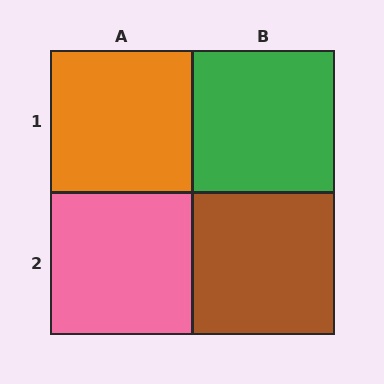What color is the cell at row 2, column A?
Pink.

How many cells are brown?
1 cell is brown.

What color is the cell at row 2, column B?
Brown.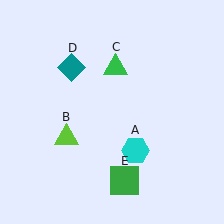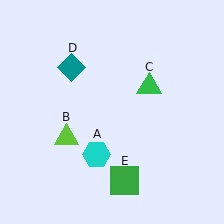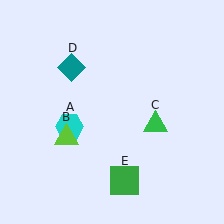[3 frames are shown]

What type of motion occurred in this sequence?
The cyan hexagon (object A), green triangle (object C) rotated clockwise around the center of the scene.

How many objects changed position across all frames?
2 objects changed position: cyan hexagon (object A), green triangle (object C).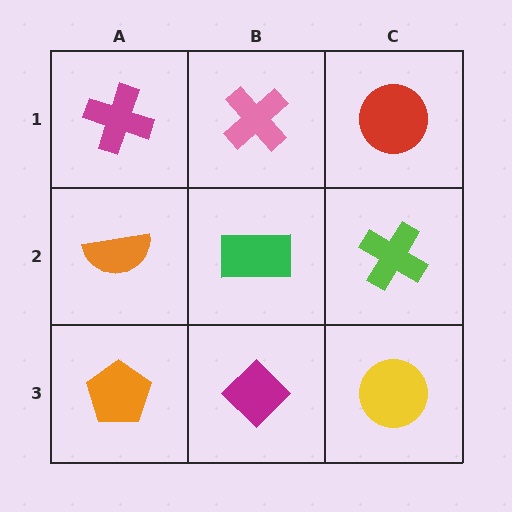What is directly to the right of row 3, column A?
A magenta diamond.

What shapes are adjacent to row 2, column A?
A magenta cross (row 1, column A), an orange pentagon (row 3, column A), a green rectangle (row 2, column B).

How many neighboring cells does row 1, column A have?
2.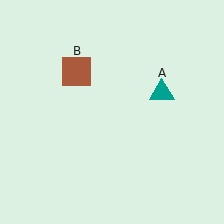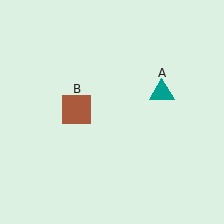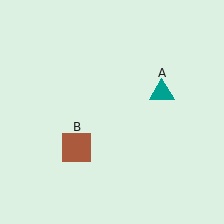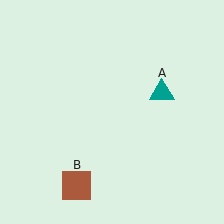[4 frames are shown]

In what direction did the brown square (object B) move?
The brown square (object B) moved down.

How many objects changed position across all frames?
1 object changed position: brown square (object B).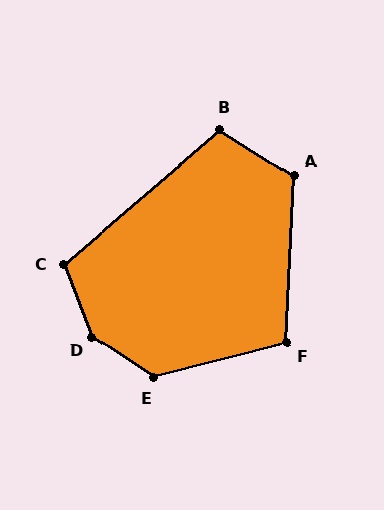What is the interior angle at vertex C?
Approximately 109 degrees (obtuse).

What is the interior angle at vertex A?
Approximately 120 degrees (obtuse).